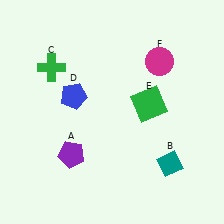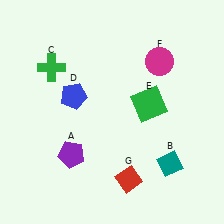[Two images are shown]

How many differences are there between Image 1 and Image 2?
There is 1 difference between the two images.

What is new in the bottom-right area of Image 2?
A red diamond (G) was added in the bottom-right area of Image 2.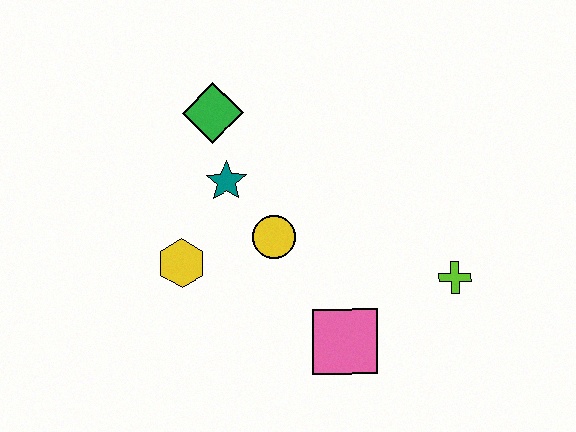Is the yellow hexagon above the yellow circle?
No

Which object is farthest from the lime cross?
The green diamond is farthest from the lime cross.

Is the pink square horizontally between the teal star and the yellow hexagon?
No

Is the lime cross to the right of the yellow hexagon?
Yes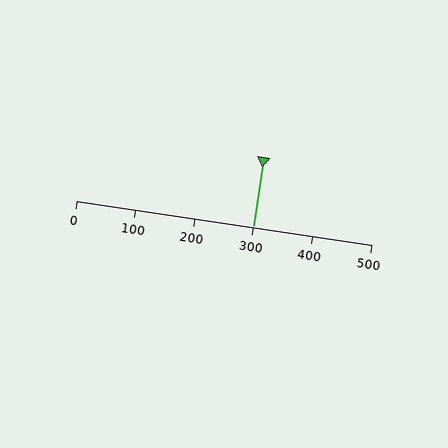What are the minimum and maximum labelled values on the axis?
The axis runs from 0 to 500.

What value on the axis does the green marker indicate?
The marker indicates approximately 300.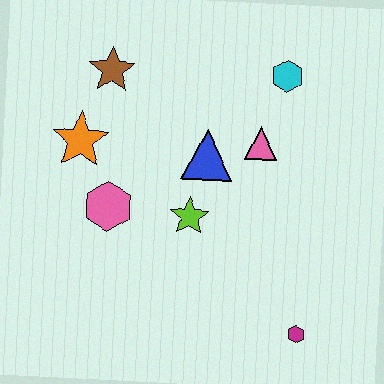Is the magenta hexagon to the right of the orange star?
Yes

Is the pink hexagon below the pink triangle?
Yes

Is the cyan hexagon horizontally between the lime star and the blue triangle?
No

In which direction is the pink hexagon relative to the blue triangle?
The pink hexagon is to the left of the blue triangle.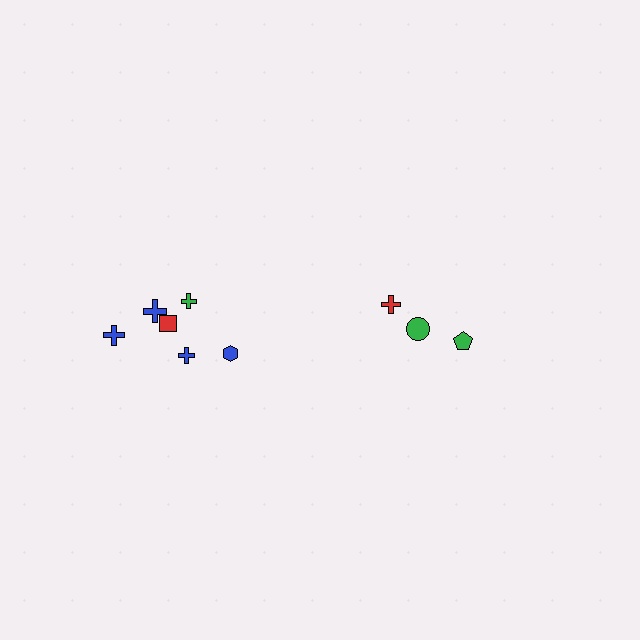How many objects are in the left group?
There are 6 objects.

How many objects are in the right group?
There are 3 objects.